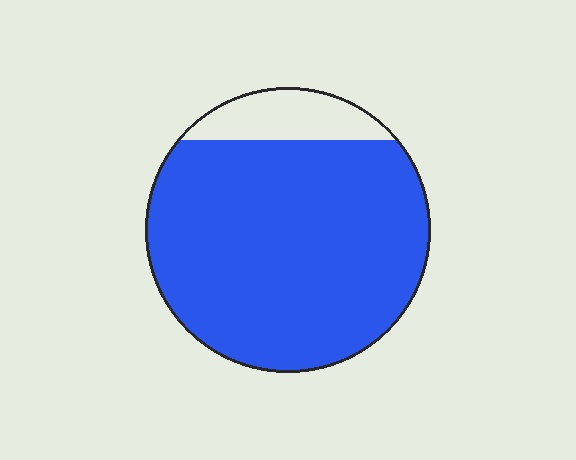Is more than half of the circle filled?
Yes.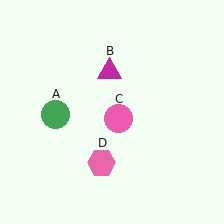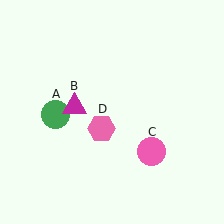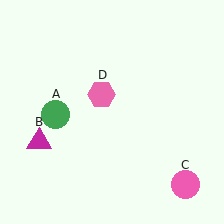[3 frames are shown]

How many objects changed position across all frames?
3 objects changed position: magenta triangle (object B), pink circle (object C), pink hexagon (object D).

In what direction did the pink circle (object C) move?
The pink circle (object C) moved down and to the right.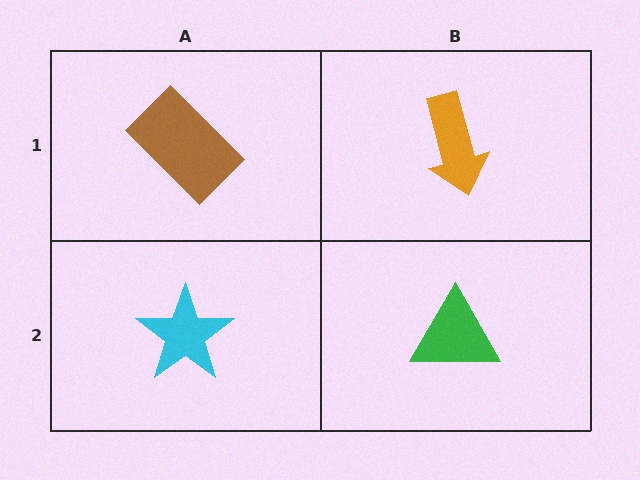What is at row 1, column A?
A brown rectangle.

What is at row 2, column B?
A green triangle.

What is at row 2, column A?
A cyan star.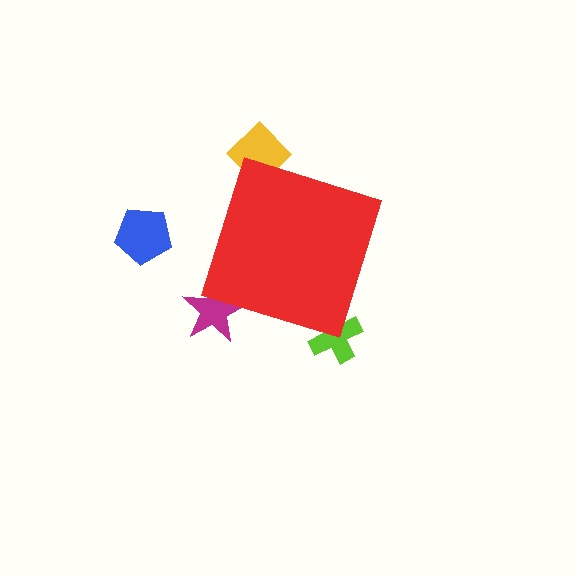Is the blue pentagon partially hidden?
No, the blue pentagon is fully visible.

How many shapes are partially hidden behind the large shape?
3 shapes are partially hidden.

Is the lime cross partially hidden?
Yes, the lime cross is partially hidden behind the red diamond.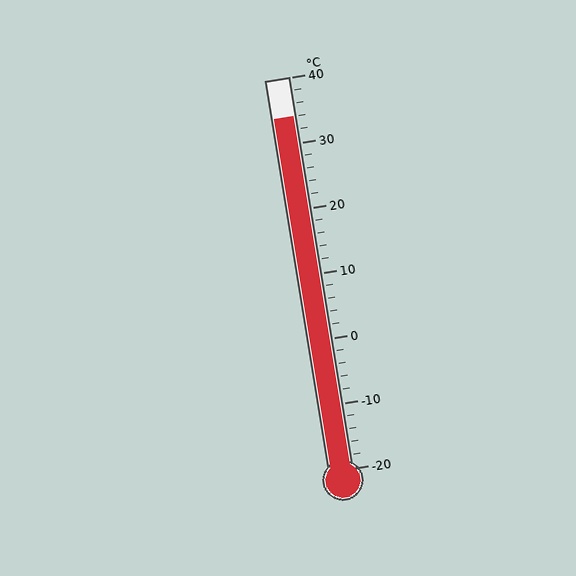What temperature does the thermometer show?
The thermometer shows approximately 34°C.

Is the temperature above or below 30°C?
The temperature is above 30°C.